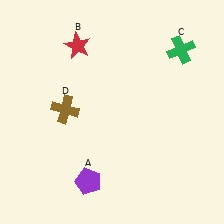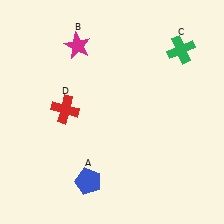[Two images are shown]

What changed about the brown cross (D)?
In Image 1, D is brown. In Image 2, it changed to red.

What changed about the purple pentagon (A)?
In Image 1, A is purple. In Image 2, it changed to blue.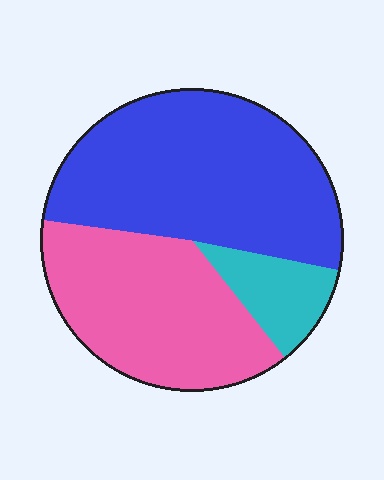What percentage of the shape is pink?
Pink takes up about three eighths (3/8) of the shape.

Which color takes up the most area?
Blue, at roughly 50%.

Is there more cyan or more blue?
Blue.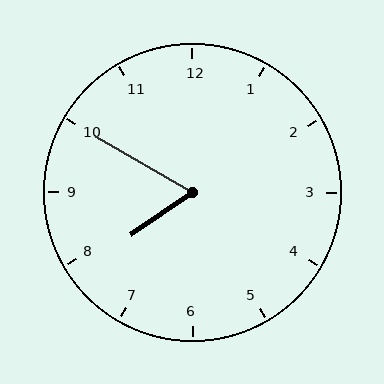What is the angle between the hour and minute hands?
Approximately 65 degrees.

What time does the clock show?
7:50.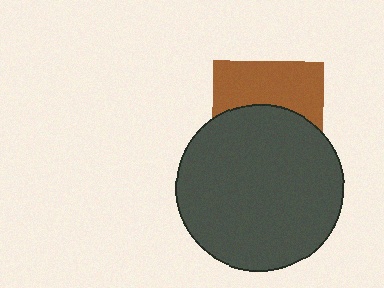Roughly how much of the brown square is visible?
About half of it is visible (roughly 45%).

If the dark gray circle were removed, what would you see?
You would see the complete brown square.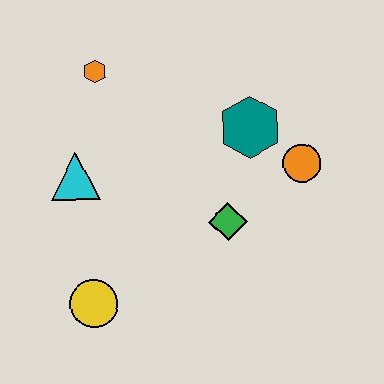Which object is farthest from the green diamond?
The orange hexagon is farthest from the green diamond.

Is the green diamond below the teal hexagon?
Yes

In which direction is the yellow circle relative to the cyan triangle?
The yellow circle is below the cyan triangle.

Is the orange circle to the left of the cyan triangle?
No